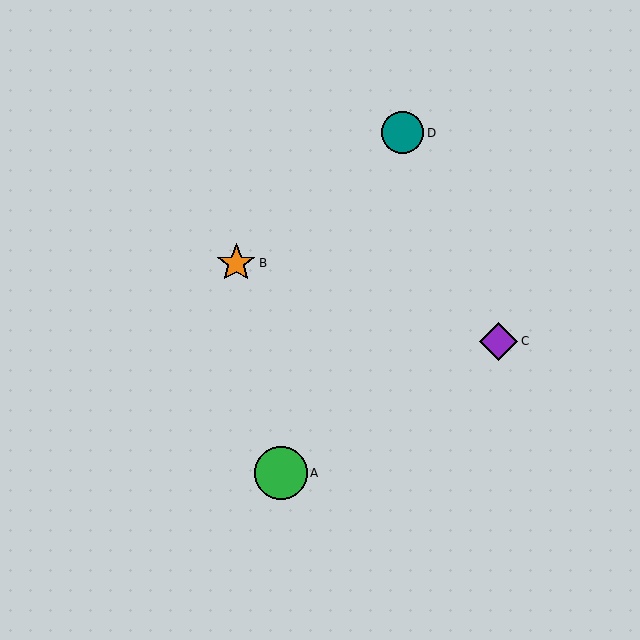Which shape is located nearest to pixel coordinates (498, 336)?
The purple diamond (labeled C) at (499, 341) is nearest to that location.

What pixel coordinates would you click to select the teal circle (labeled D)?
Click at (403, 133) to select the teal circle D.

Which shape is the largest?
The green circle (labeled A) is the largest.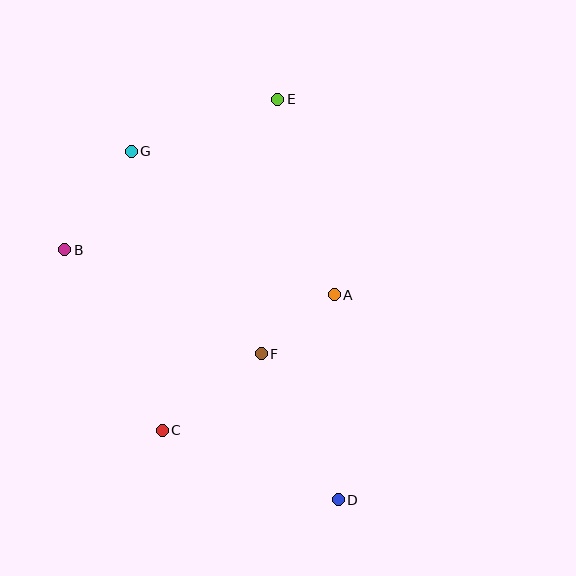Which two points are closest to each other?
Points A and F are closest to each other.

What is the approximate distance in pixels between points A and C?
The distance between A and C is approximately 219 pixels.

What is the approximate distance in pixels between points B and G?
The distance between B and G is approximately 119 pixels.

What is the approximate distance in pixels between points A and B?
The distance between A and B is approximately 273 pixels.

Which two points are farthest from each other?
Points D and G are farthest from each other.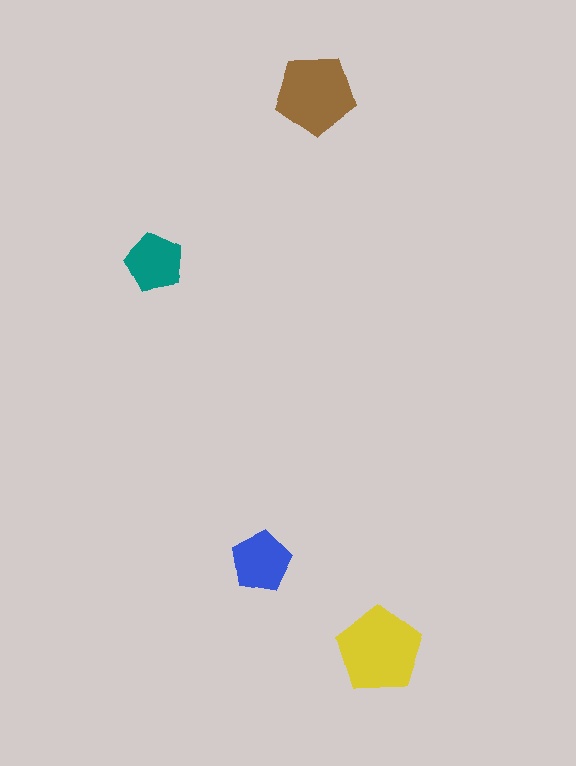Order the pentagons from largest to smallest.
the yellow one, the brown one, the blue one, the teal one.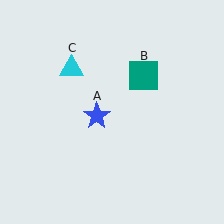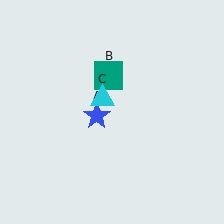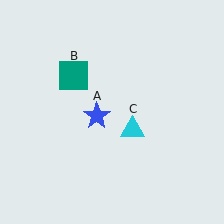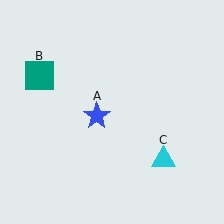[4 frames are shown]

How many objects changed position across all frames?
2 objects changed position: teal square (object B), cyan triangle (object C).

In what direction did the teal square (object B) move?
The teal square (object B) moved left.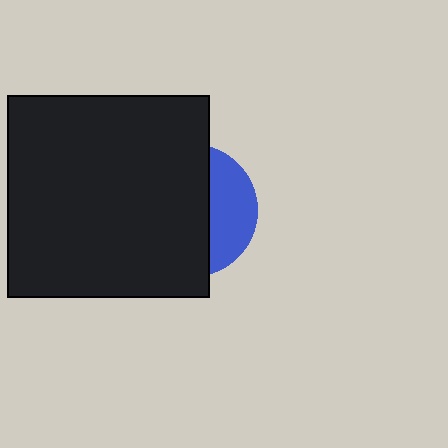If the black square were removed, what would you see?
You would see the complete blue circle.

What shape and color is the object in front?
The object in front is a black square.